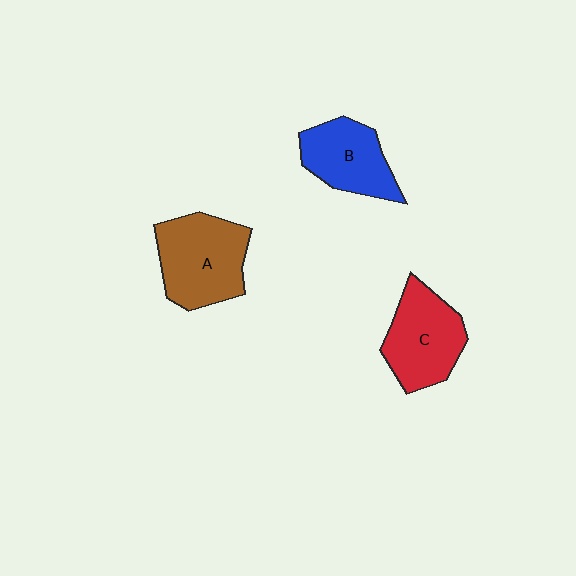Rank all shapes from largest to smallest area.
From largest to smallest: A (brown), C (red), B (blue).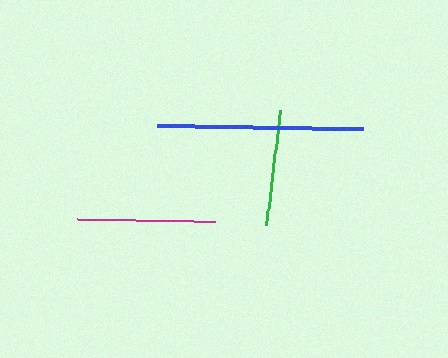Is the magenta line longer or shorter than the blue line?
The blue line is longer than the magenta line.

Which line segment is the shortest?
The green line is the shortest at approximately 115 pixels.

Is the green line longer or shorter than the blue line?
The blue line is longer than the green line.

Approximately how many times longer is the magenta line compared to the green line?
The magenta line is approximately 1.2 times the length of the green line.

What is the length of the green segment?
The green segment is approximately 115 pixels long.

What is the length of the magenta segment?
The magenta segment is approximately 138 pixels long.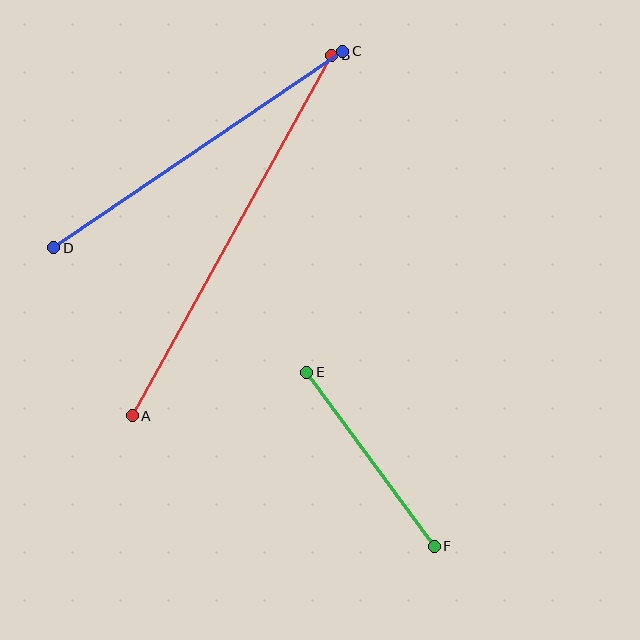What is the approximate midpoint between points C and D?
The midpoint is at approximately (198, 149) pixels.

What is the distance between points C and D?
The distance is approximately 349 pixels.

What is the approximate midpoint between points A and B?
The midpoint is at approximately (232, 235) pixels.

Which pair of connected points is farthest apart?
Points A and B are farthest apart.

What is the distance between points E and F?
The distance is approximately 215 pixels.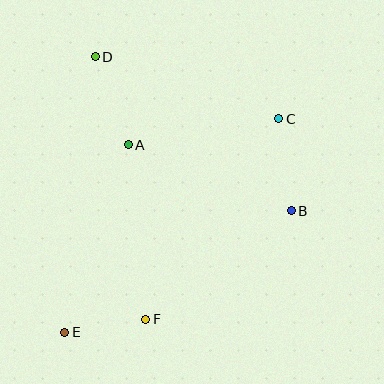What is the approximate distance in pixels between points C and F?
The distance between C and F is approximately 241 pixels.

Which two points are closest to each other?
Points E and F are closest to each other.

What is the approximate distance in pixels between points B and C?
The distance between B and C is approximately 93 pixels.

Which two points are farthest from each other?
Points C and E are farthest from each other.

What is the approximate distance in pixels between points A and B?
The distance between A and B is approximately 176 pixels.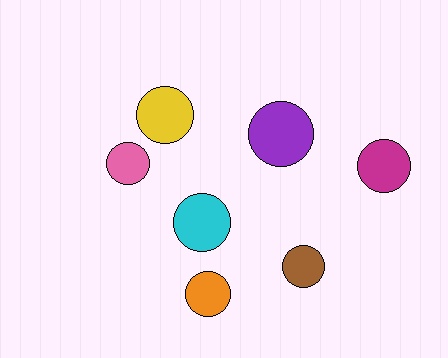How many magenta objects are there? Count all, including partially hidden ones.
There is 1 magenta object.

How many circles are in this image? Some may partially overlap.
There are 7 circles.